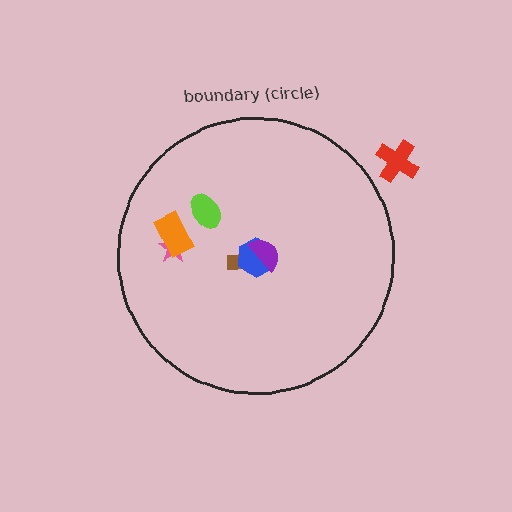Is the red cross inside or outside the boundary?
Outside.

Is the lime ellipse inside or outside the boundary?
Inside.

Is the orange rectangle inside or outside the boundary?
Inside.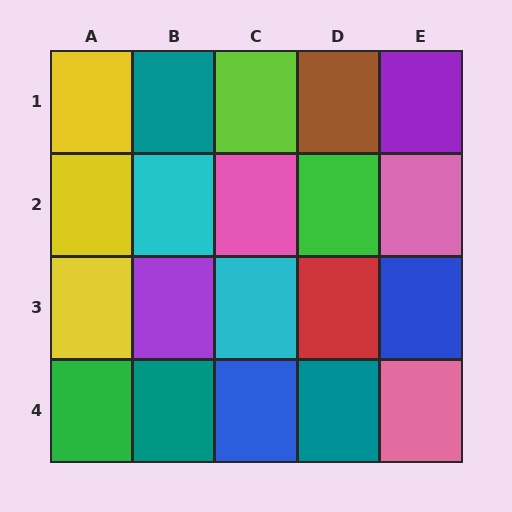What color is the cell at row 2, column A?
Yellow.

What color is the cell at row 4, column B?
Teal.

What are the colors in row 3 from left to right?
Yellow, purple, cyan, red, blue.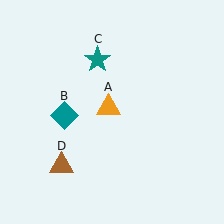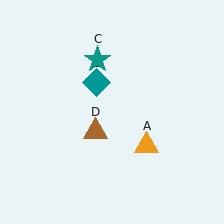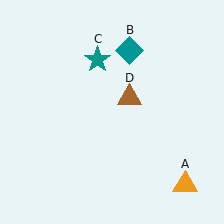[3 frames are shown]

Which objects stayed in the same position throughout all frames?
Teal star (object C) remained stationary.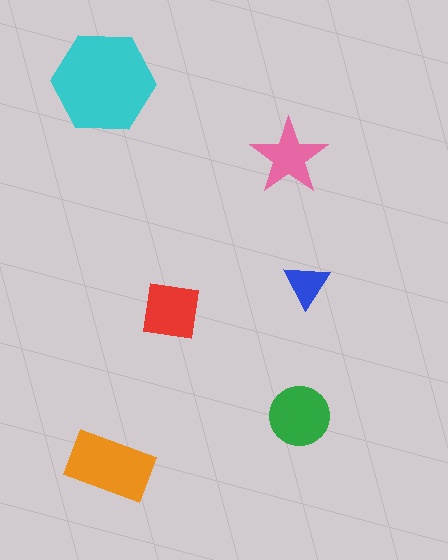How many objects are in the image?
There are 6 objects in the image.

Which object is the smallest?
The blue triangle.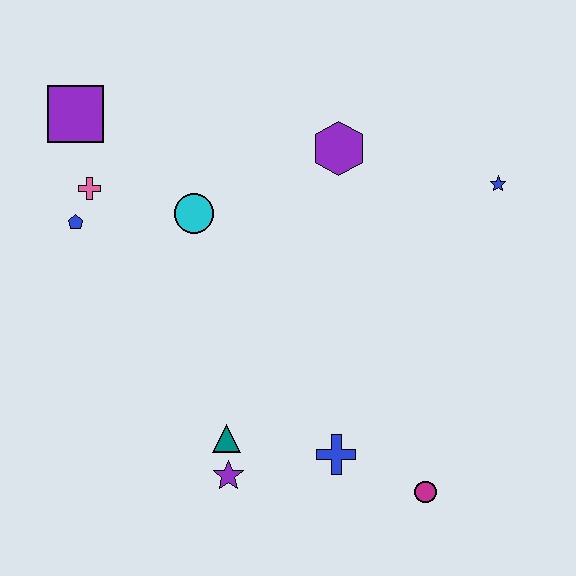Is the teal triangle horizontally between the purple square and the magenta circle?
Yes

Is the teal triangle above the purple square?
No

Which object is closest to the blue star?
The purple hexagon is closest to the blue star.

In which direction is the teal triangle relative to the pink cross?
The teal triangle is below the pink cross.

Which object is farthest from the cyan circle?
The magenta circle is farthest from the cyan circle.